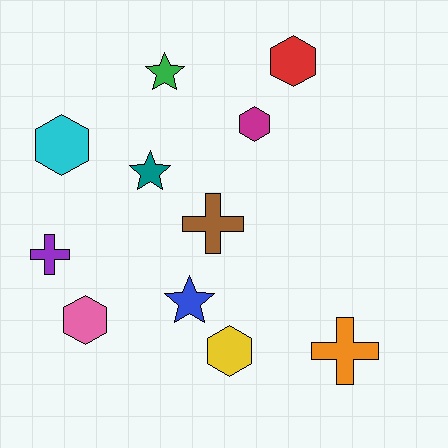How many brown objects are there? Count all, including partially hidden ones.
There is 1 brown object.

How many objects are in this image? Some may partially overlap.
There are 11 objects.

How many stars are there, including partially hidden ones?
There are 3 stars.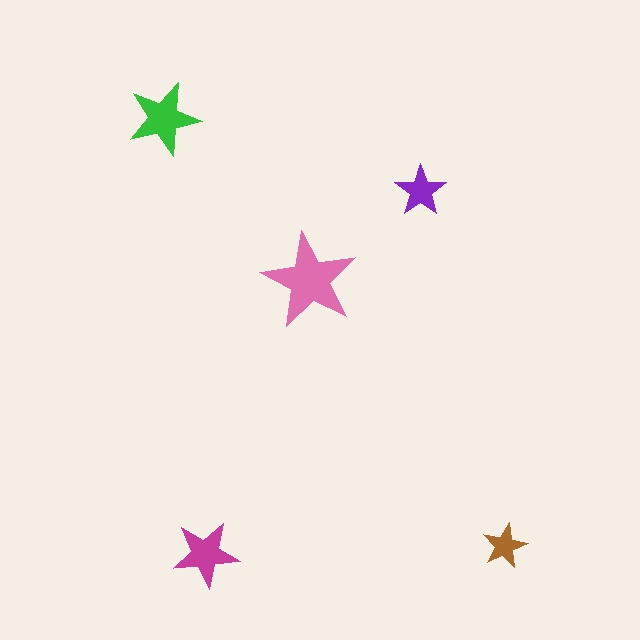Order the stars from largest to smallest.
the pink one, the green one, the magenta one, the purple one, the brown one.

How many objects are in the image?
There are 5 objects in the image.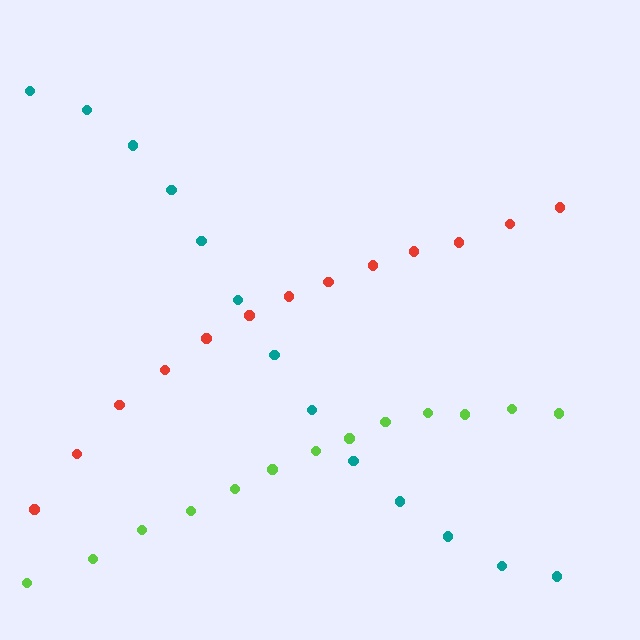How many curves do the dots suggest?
There are 3 distinct paths.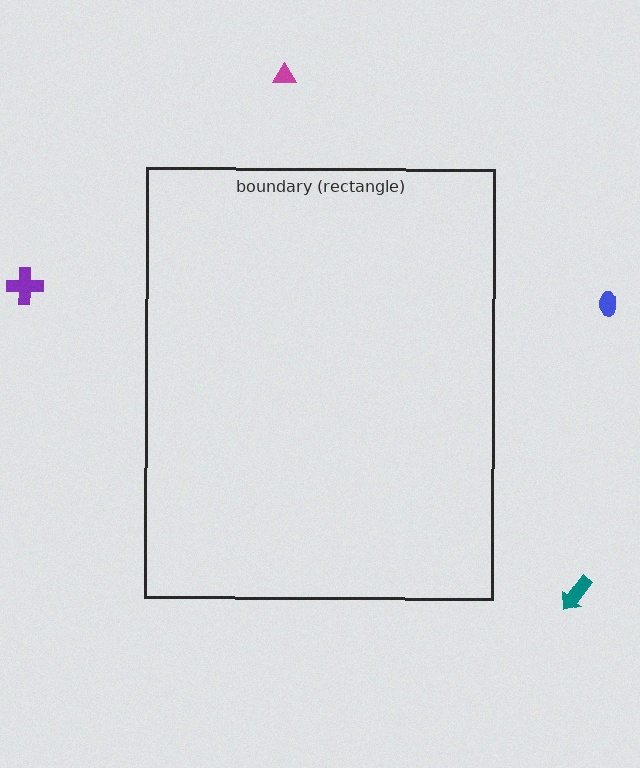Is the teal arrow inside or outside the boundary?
Outside.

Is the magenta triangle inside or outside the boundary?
Outside.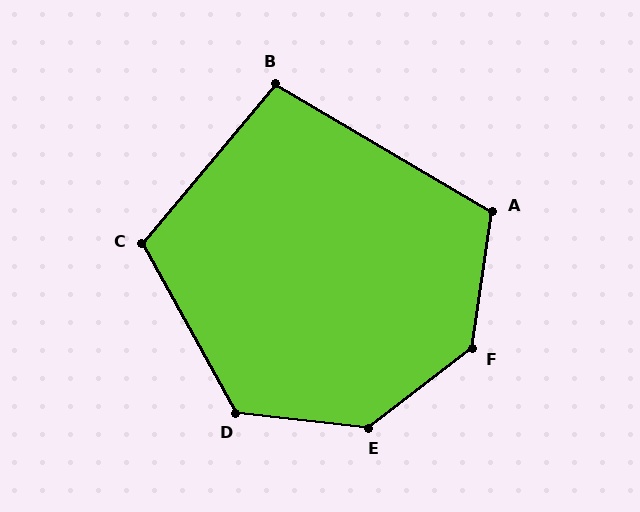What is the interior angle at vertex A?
Approximately 112 degrees (obtuse).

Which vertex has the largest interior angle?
E, at approximately 137 degrees.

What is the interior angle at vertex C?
Approximately 111 degrees (obtuse).